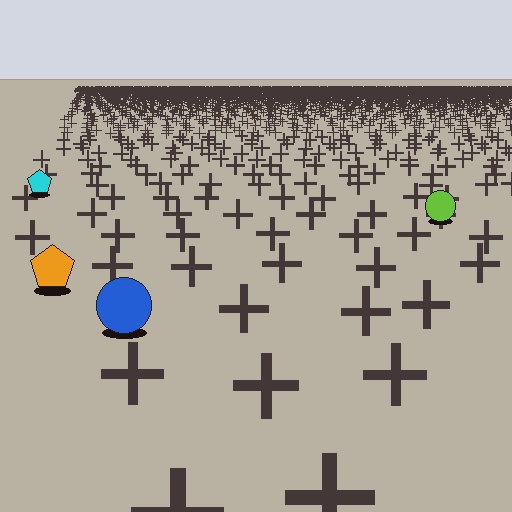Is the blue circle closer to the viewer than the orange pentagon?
Yes. The blue circle is closer — you can tell from the texture gradient: the ground texture is coarser near it.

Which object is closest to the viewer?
The blue circle is closest. The texture marks near it are larger and more spread out.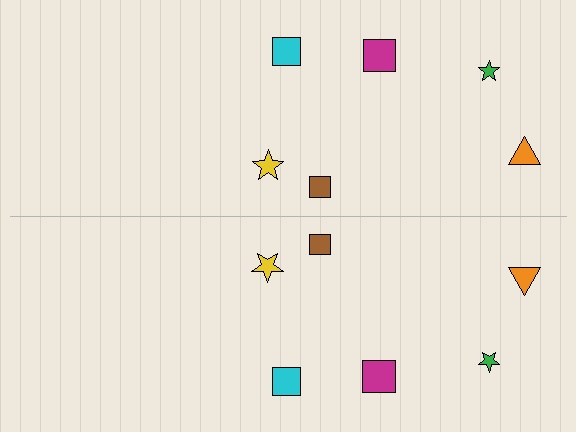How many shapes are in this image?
There are 12 shapes in this image.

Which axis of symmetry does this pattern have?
The pattern has a horizontal axis of symmetry running through the center of the image.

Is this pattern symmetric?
Yes, this pattern has bilateral (reflection) symmetry.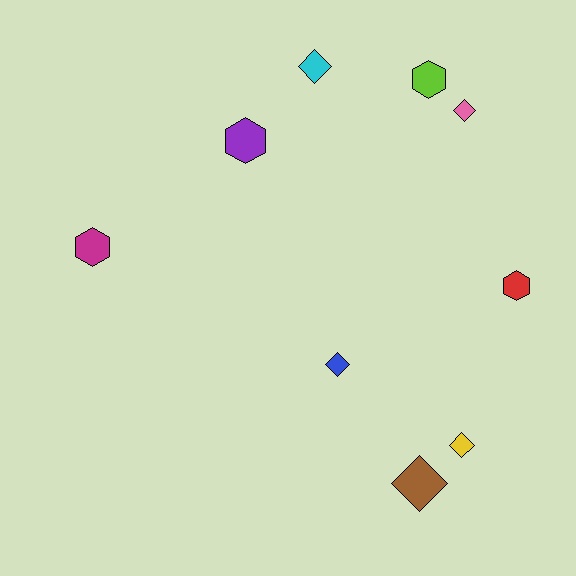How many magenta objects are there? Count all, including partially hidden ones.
There is 1 magenta object.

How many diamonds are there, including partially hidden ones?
There are 5 diamonds.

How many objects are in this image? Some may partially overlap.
There are 9 objects.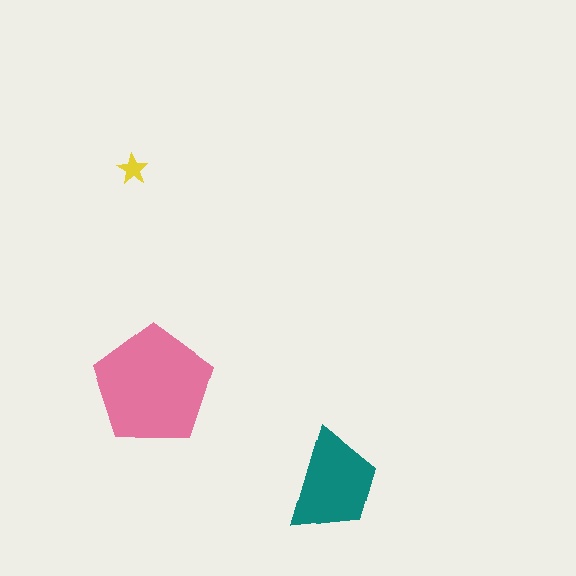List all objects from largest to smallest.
The pink pentagon, the teal trapezoid, the yellow star.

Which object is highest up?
The yellow star is topmost.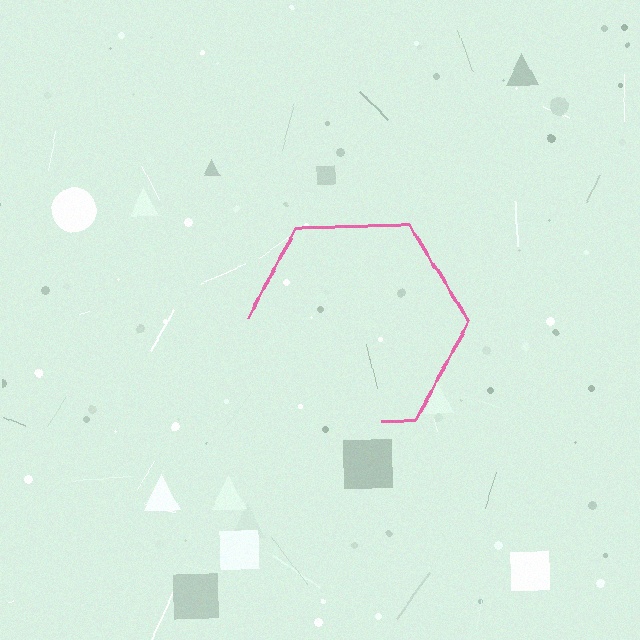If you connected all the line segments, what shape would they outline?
They would outline a hexagon.